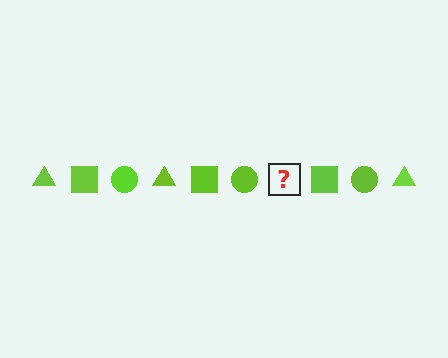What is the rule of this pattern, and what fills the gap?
The rule is that the pattern cycles through triangle, square, circle shapes in lime. The gap should be filled with a lime triangle.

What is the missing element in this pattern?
The missing element is a lime triangle.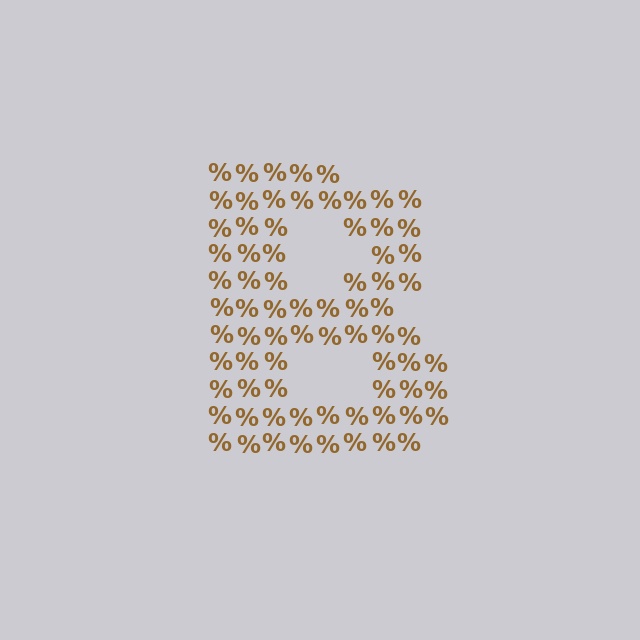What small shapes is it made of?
It is made of small percent signs.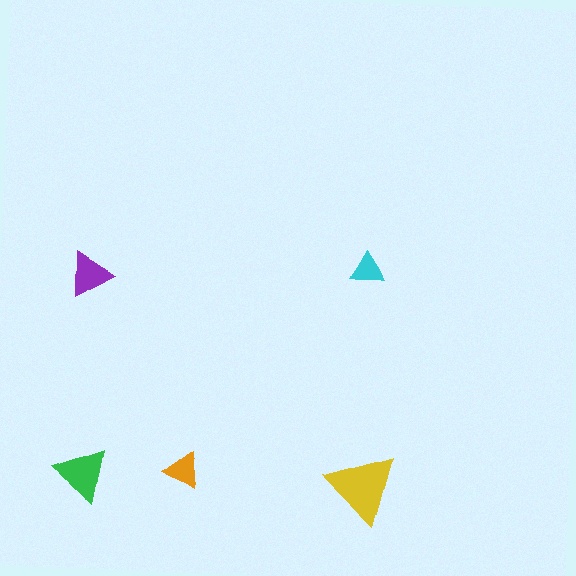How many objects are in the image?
There are 5 objects in the image.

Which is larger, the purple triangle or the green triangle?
The green one.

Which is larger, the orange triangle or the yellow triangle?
The yellow one.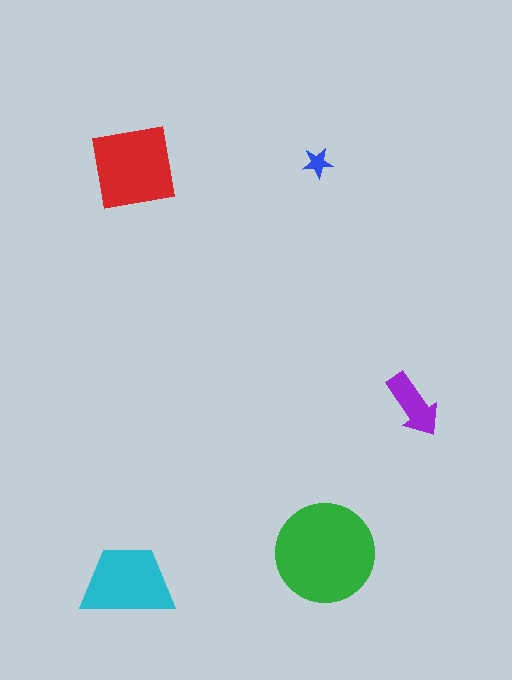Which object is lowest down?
The cyan trapezoid is bottommost.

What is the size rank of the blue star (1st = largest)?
5th.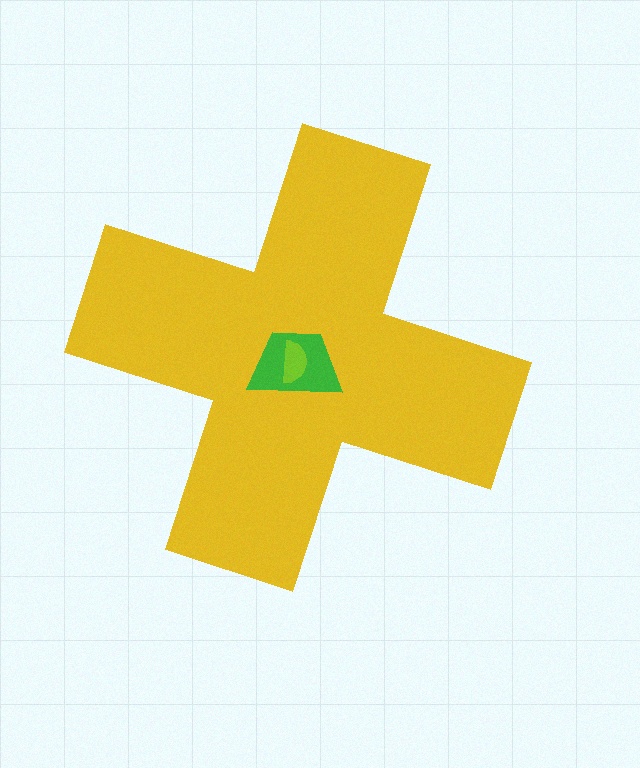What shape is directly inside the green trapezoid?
The lime semicircle.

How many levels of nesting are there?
3.